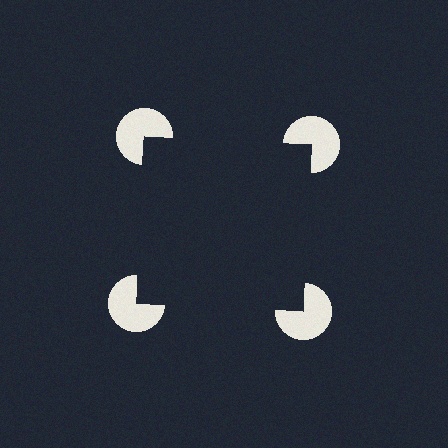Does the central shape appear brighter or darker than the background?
It typically appears slightly darker than the background, even though no actual brightness change is drawn.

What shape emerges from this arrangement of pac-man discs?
An illusory square — its edges are inferred from the aligned wedge cuts in the pac-man discs, not physically drawn.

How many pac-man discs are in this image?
There are 4 — one at each vertex of the illusory square.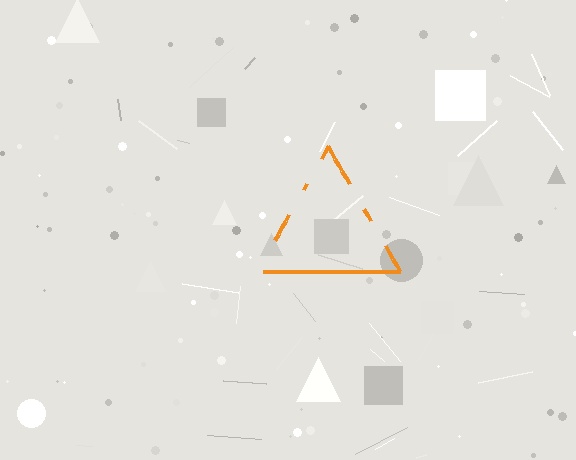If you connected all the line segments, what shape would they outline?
They would outline a triangle.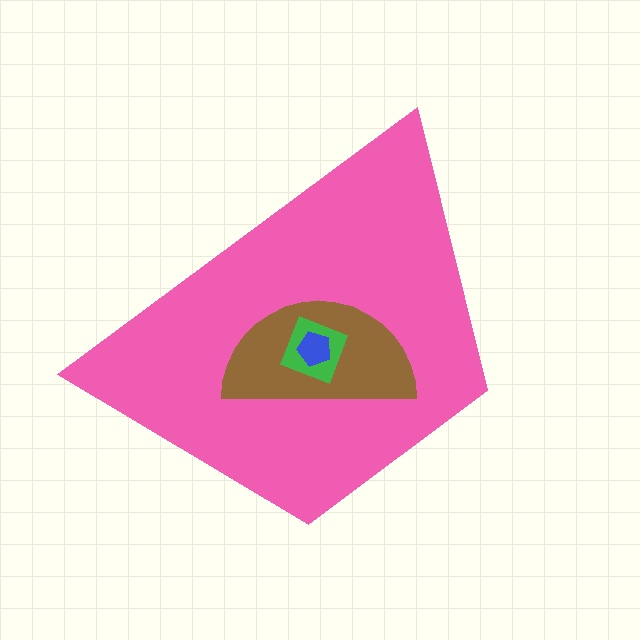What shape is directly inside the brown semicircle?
The green square.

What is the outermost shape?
The pink trapezoid.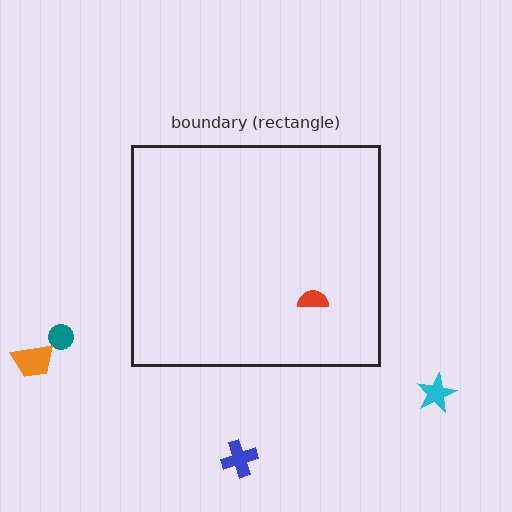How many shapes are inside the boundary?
1 inside, 4 outside.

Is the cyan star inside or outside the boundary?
Outside.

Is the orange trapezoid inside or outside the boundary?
Outside.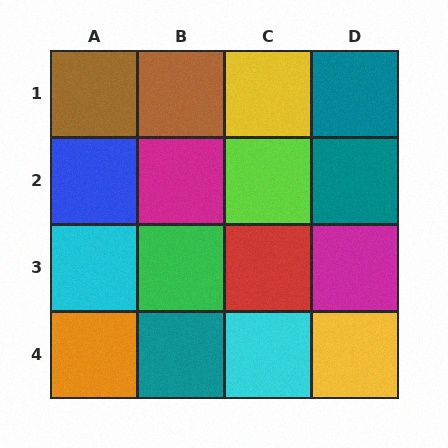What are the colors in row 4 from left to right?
Orange, teal, cyan, yellow.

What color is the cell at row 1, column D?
Teal.